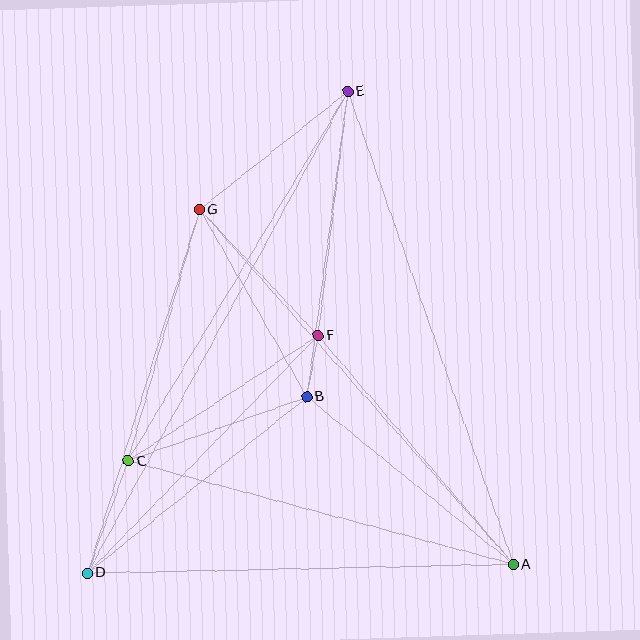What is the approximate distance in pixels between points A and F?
The distance between A and F is approximately 301 pixels.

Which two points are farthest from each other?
Points D and E are farthest from each other.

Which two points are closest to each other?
Points B and F are closest to each other.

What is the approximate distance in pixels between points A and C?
The distance between A and C is approximately 399 pixels.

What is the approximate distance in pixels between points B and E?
The distance between B and E is approximately 308 pixels.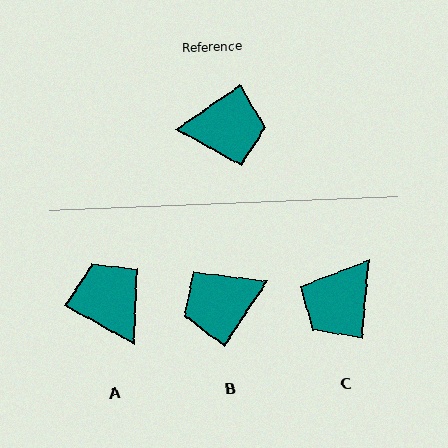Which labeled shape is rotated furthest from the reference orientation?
B, about 158 degrees away.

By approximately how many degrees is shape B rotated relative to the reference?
Approximately 158 degrees clockwise.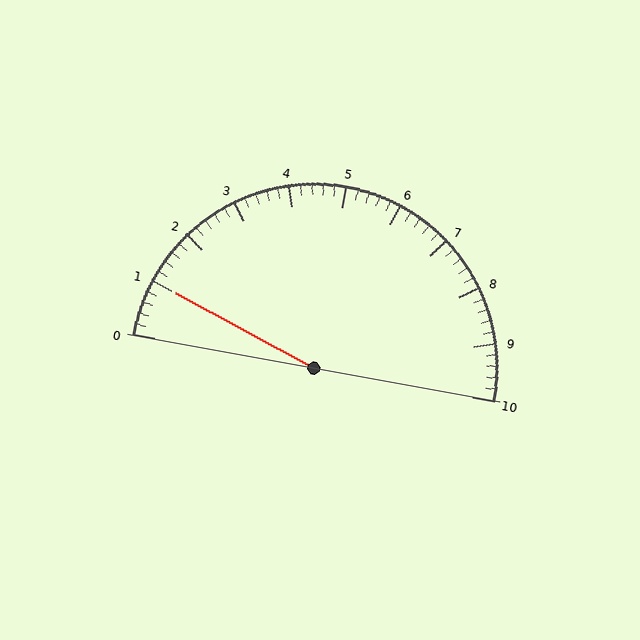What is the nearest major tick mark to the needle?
The nearest major tick mark is 1.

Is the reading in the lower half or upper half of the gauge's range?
The reading is in the lower half of the range (0 to 10).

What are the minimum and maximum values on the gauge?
The gauge ranges from 0 to 10.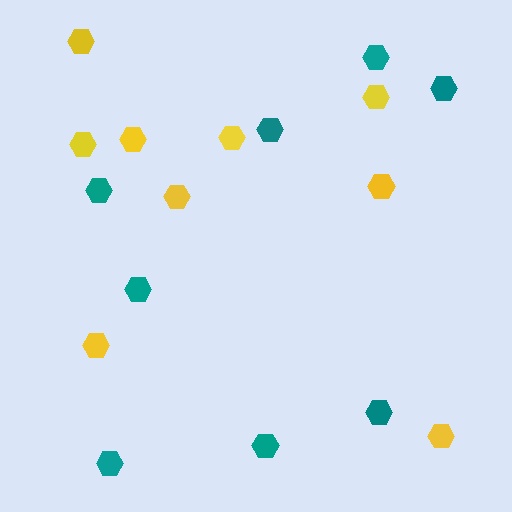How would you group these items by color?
There are 2 groups: one group of yellow hexagons (9) and one group of teal hexagons (8).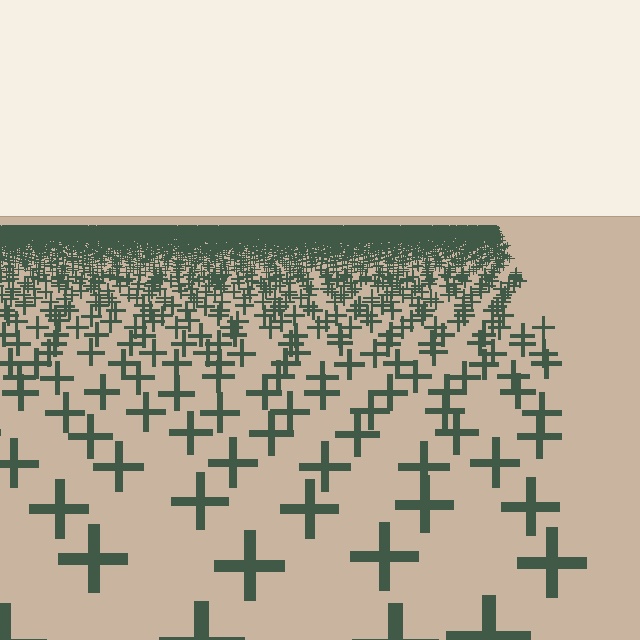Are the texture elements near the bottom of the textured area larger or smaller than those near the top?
Larger. Near the bottom, elements are closer to the viewer and appear at a bigger on-screen size.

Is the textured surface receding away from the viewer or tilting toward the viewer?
The surface is receding away from the viewer. Texture elements get smaller and denser toward the top.